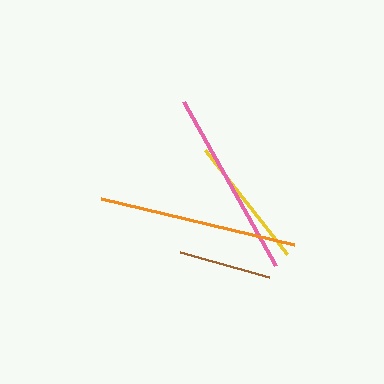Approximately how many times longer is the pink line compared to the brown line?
The pink line is approximately 2.0 times the length of the brown line.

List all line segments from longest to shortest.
From longest to shortest: orange, pink, yellow, brown.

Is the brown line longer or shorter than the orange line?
The orange line is longer than the brown line.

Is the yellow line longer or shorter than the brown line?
The yellow line is longer than the brown line.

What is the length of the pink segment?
The pink segment is approximately 188 pixels long.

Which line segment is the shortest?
The brown line is the shortest at approximately 92 pixels.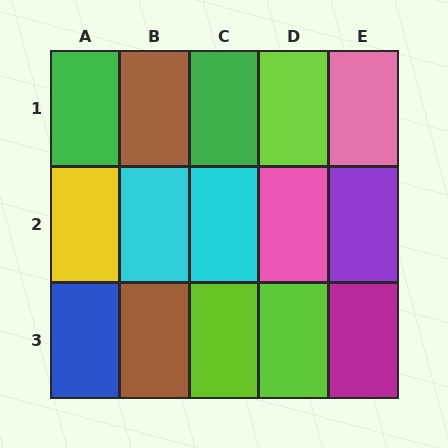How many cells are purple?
1 cell is purple.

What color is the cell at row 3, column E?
Magenta.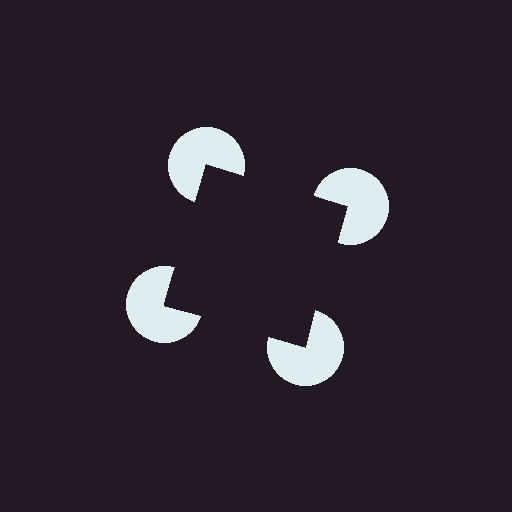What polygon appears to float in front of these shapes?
An illusory square — its edges are inferred from the aligned wedge cuts in the pac-man discs, not physically drawn.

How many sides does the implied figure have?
4 sides.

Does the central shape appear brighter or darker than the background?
It typically appears slightly darker than the background, even though no actual brightness change is drawn.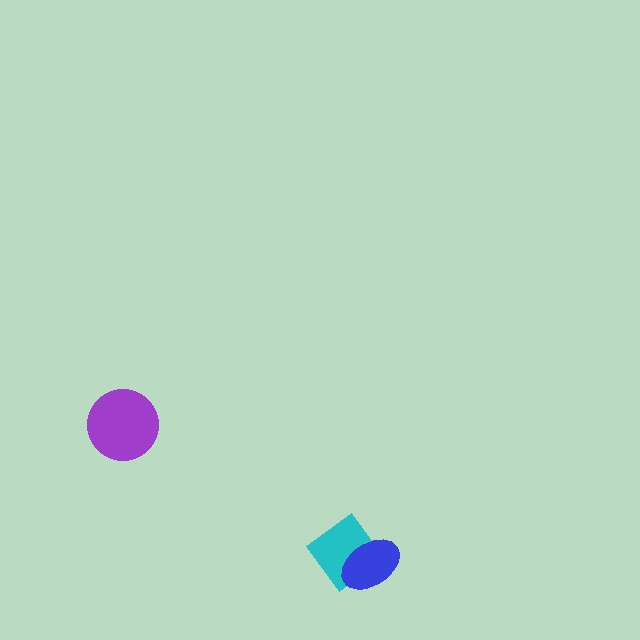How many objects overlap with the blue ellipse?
1 object overlaps with the blue ellipse.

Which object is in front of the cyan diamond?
The blue ellipse is in front of the cyan diamond.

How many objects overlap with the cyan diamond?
1 object overlaps with the cyan diamond.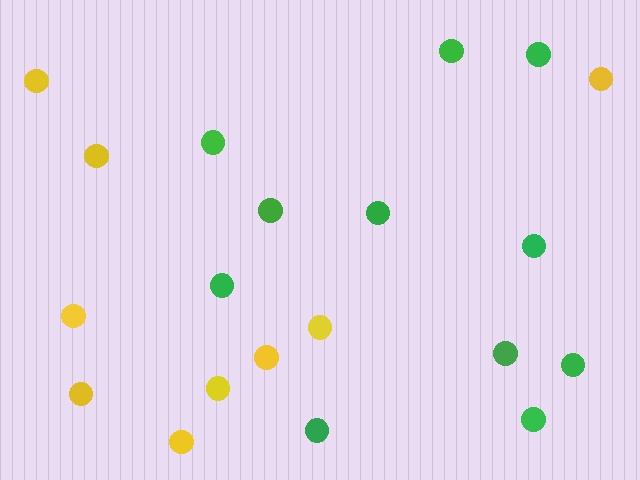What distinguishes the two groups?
There are 2 groups: one group of yellow circles (9) and one group of green circles (11).